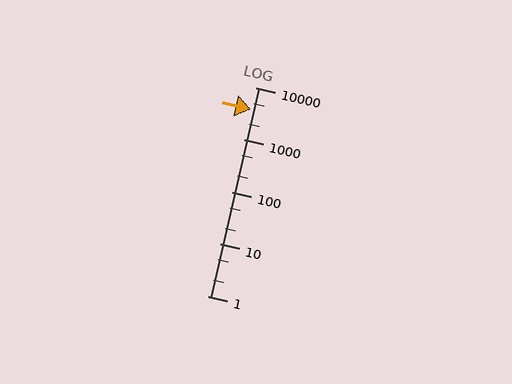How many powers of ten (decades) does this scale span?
The scale spans 4 decades, from 1 to 10000.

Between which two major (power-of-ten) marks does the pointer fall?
The pointer is between 1000 and 10000.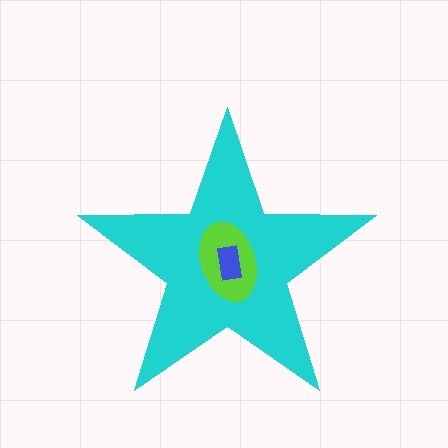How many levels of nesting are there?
3.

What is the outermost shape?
The cyan star.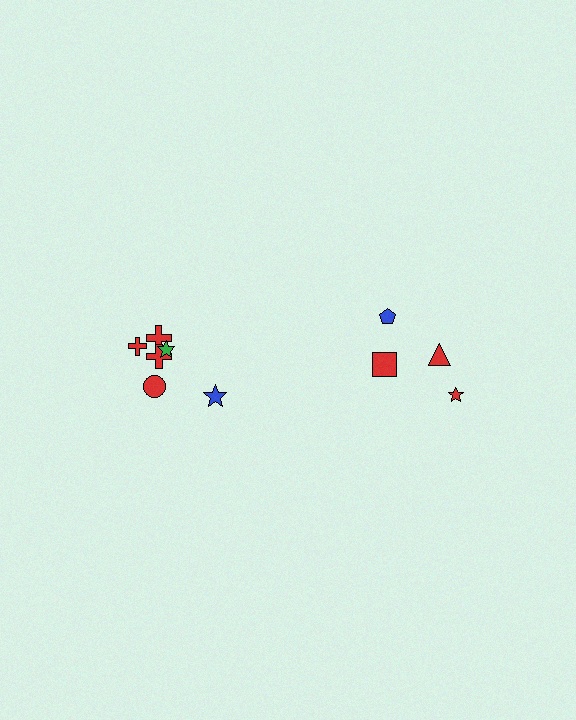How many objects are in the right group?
There are 4 objects.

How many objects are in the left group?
There are 6 objects.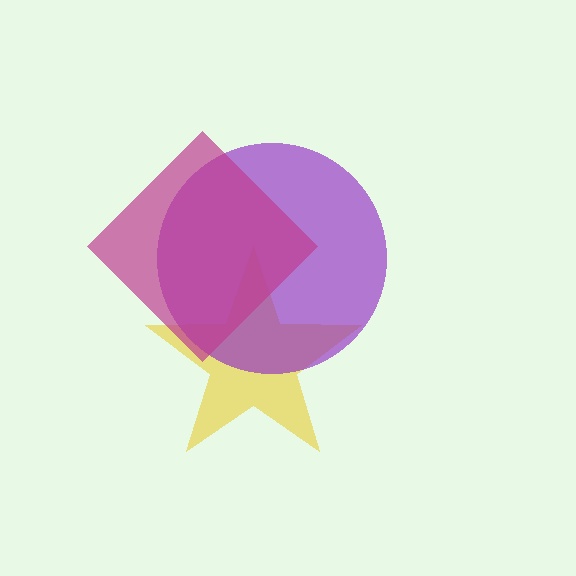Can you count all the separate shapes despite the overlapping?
Yes, there are 3 separate shapes.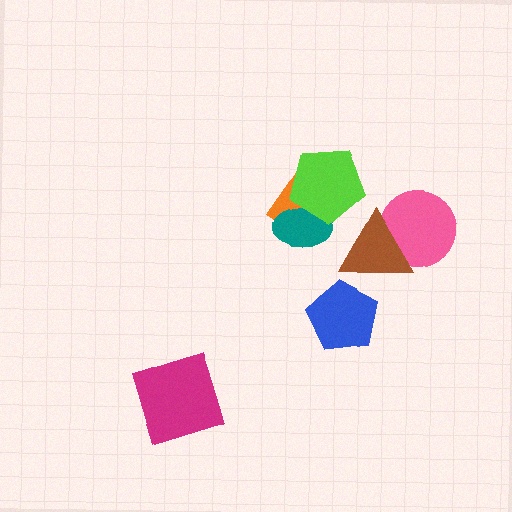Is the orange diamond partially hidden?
Yes, it is partially covered by another shape.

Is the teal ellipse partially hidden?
Yes, it is partially covered by another shape.